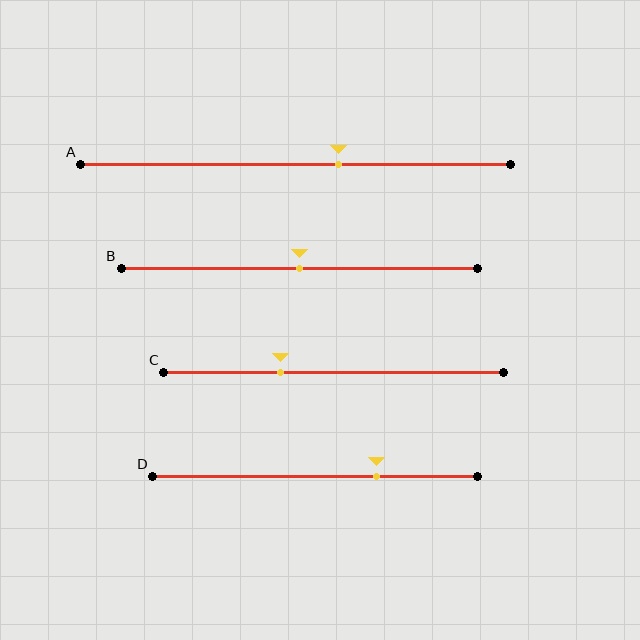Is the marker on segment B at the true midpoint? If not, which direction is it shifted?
Yes, the marker on segment B is at the true midpoint.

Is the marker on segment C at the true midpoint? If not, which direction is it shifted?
No, the marker on segment C is shifted to the left by about 16% of the segment length.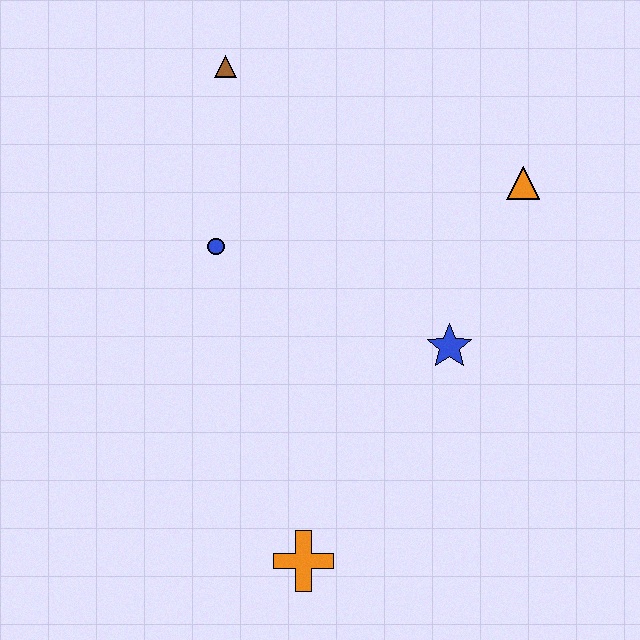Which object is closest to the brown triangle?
The blue circle is closest to the brown triangle.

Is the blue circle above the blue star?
Yes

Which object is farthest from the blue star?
The brown triangle is farthest from the blue star.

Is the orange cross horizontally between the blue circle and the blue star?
Yes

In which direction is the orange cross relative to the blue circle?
The orange cross is below the blue circle.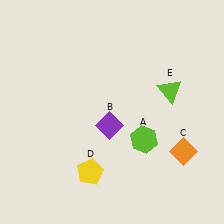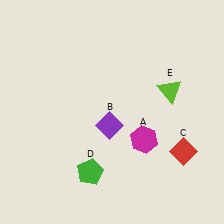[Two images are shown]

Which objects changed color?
A changed from lime to magenta. C changed from orange to red. D changed from yellow to green.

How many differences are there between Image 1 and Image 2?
There are 3 differences between the two images.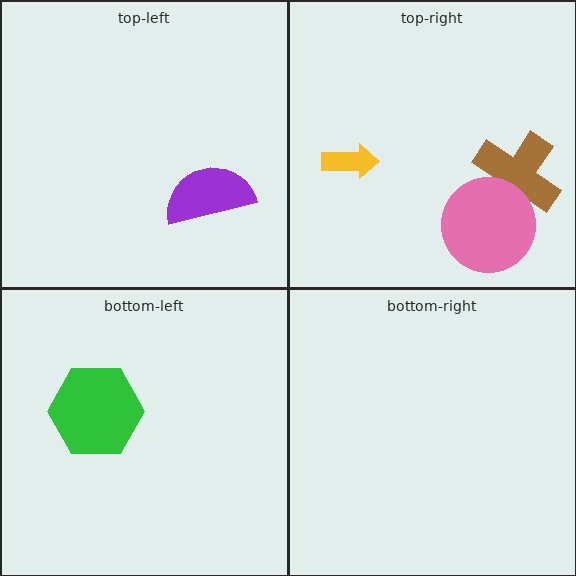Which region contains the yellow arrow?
The top-right region.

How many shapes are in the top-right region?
3.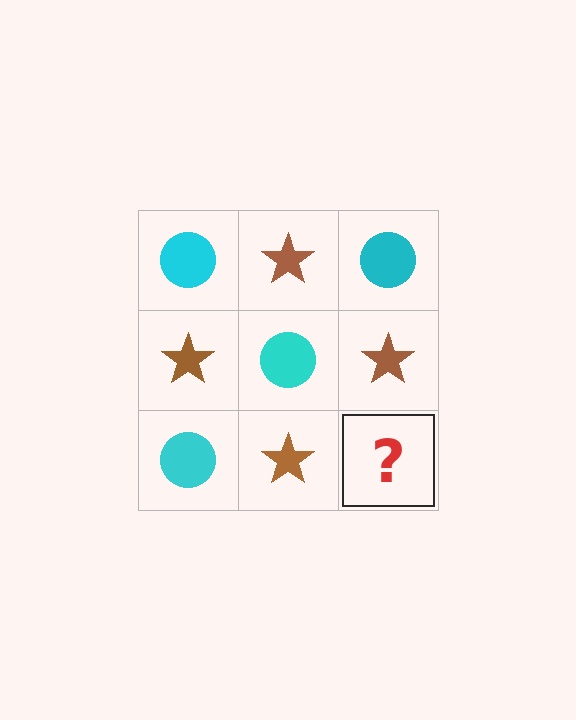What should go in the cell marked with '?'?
The missing cell should contain a cyan circle.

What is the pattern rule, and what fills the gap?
The rule is that it alternates cyan circle and brown star in a checkerboard pattern. The gap should be filled with a cyan circle.